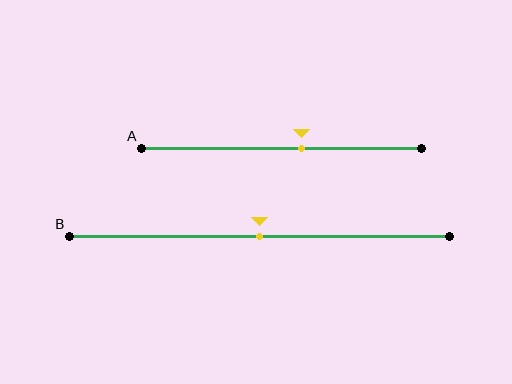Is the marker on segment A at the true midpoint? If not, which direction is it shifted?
No, the marker on segment A is shifted to the right by about 7% of the segment length.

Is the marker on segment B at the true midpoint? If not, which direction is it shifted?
Yes, the marker on segment B is at the true midpoint.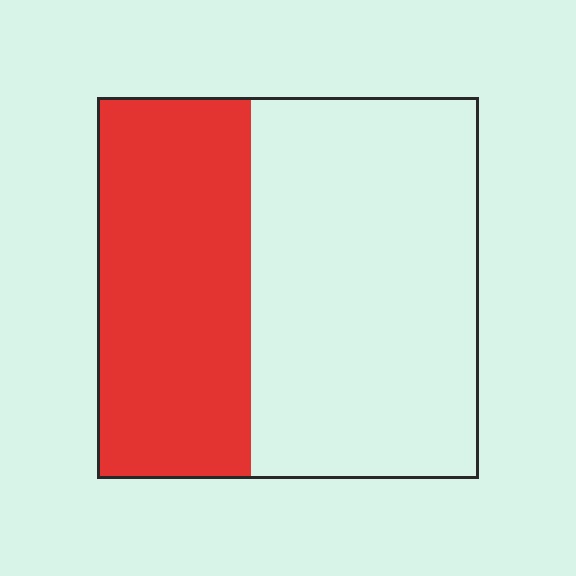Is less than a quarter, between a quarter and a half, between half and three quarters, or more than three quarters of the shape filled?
Between a quarter and a half.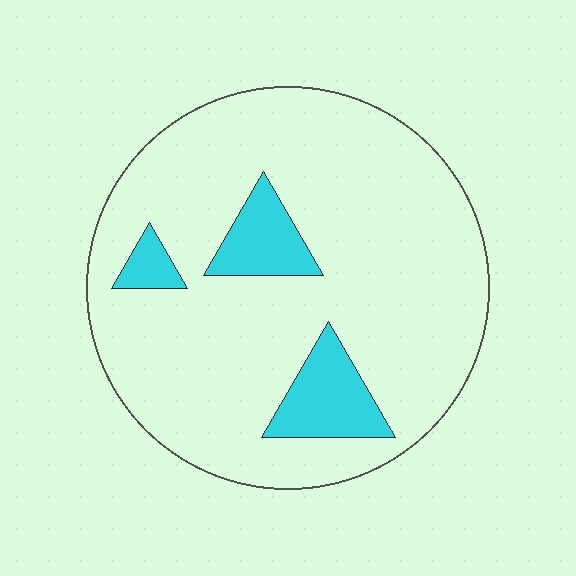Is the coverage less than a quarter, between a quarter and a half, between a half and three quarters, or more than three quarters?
Less than a quarter.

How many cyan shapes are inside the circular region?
3.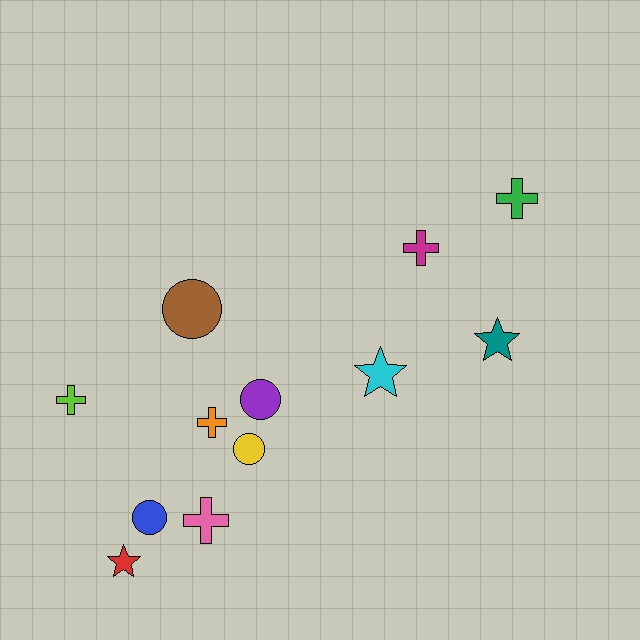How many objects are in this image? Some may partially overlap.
There are 12 objects.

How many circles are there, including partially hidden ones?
There are 4 circles.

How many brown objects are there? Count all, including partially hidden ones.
There is 1 brown object.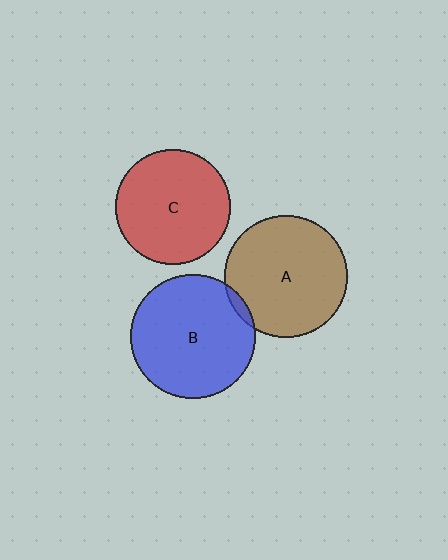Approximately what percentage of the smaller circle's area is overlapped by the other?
Approximately 5%.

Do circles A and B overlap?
Yes.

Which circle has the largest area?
Circle B (blue).